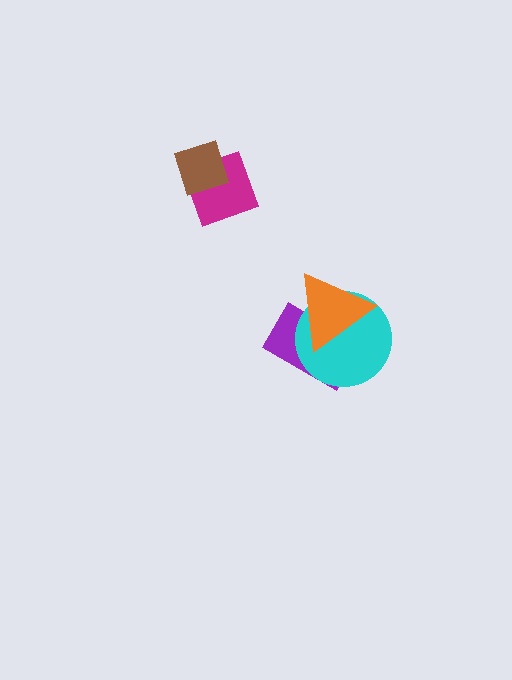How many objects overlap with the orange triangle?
2 objects overlap with the orange triangle.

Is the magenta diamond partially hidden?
Yes, it is partially covered by another shape.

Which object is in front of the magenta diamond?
The brown diamond is in front of the magenta diamond.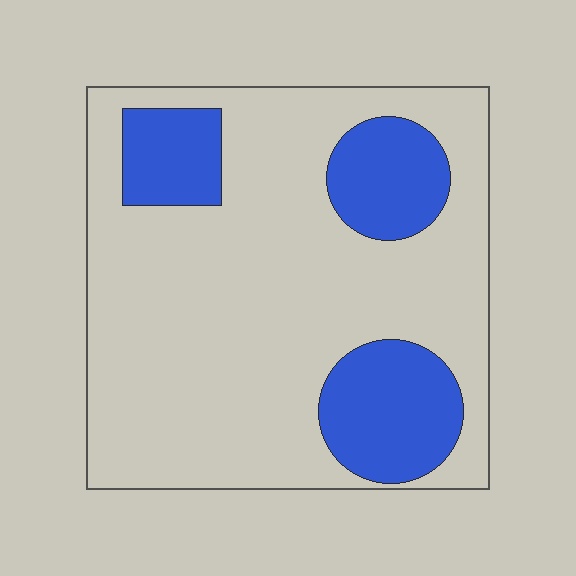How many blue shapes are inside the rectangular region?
3.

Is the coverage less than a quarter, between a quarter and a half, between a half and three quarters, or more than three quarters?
Less than a quarter.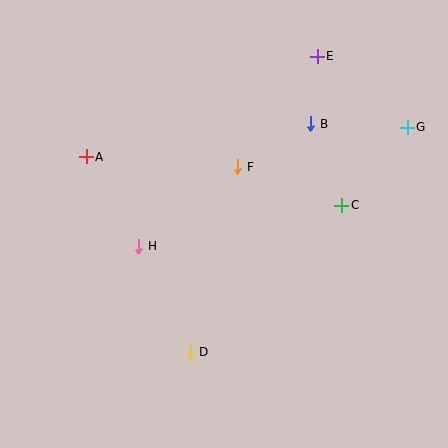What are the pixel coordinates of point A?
Point A is at (86, 157).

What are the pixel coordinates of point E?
Point E is at (317, 56).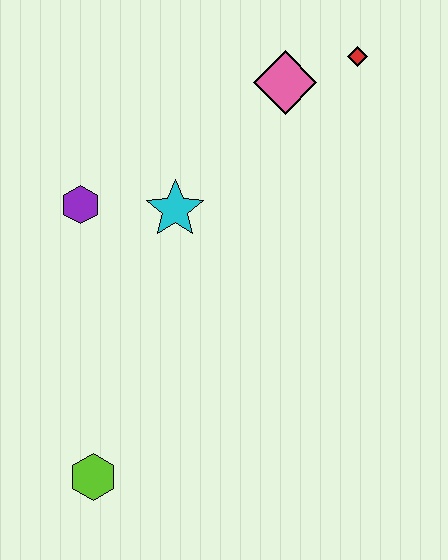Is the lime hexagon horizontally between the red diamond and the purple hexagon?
Yes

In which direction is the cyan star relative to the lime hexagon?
The cyan star is above the lime hexagon.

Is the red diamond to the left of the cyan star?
No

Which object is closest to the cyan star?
The purple hexagon is closest to the cyan star.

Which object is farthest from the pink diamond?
The lime hexagon is farthest from the pink diamond.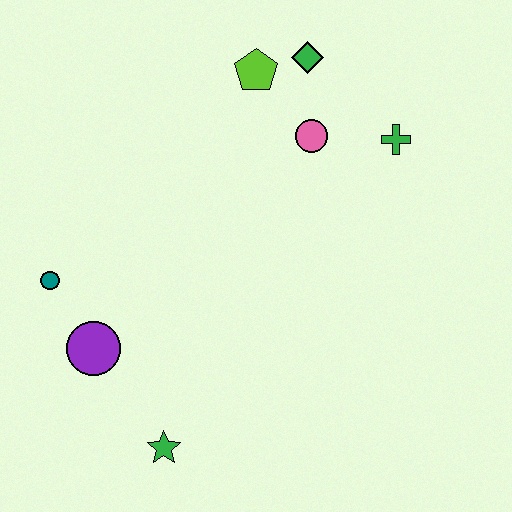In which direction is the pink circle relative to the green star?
The pink circle is above the green star.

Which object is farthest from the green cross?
The green star is farthest from the green cross.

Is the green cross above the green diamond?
No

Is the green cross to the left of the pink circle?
No